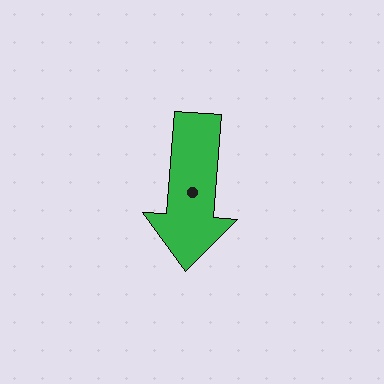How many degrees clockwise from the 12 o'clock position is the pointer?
Approximately 184 degrees.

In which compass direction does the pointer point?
South.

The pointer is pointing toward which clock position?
Roughly 6 o'clock.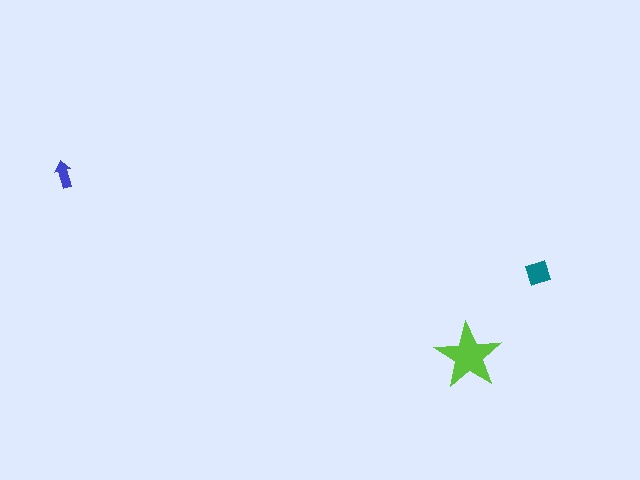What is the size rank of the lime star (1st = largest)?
1st.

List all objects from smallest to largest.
The blue arrow, the teal diamond, the lime star.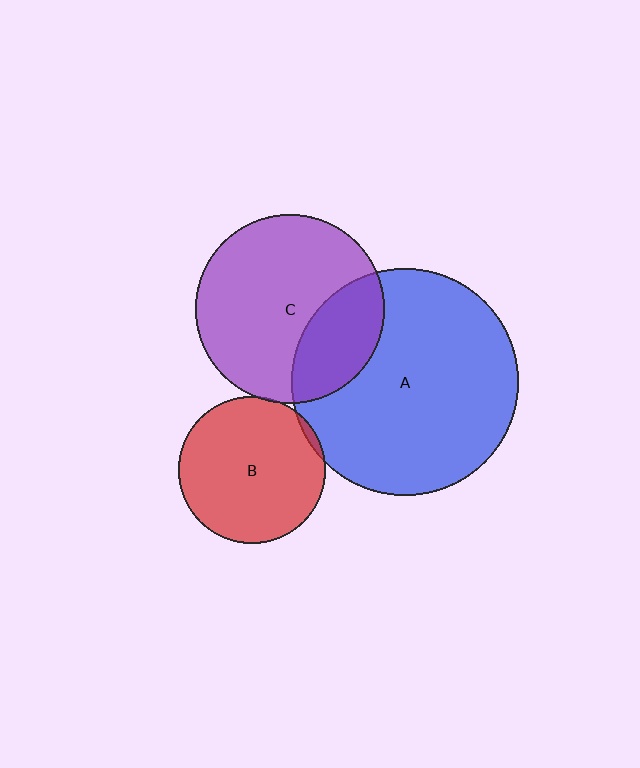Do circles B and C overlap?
Yes.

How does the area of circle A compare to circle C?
Approximately 1.4 times.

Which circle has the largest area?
Circle A (blue).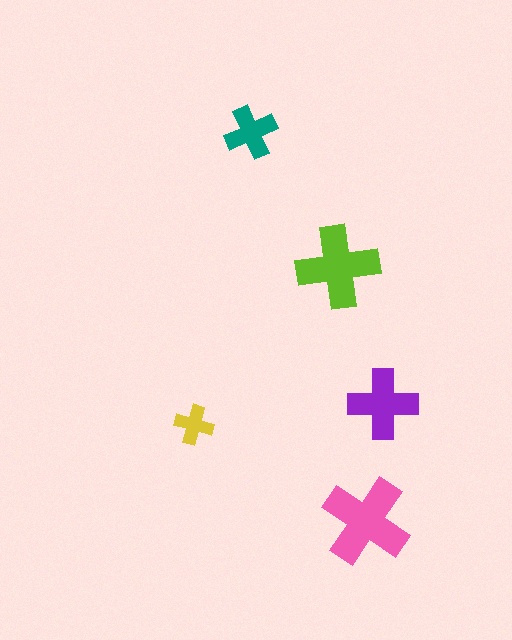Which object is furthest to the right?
The purple cross is rightmost.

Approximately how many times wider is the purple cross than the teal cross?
About 1.5 times wider.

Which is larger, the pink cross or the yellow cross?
The pink one.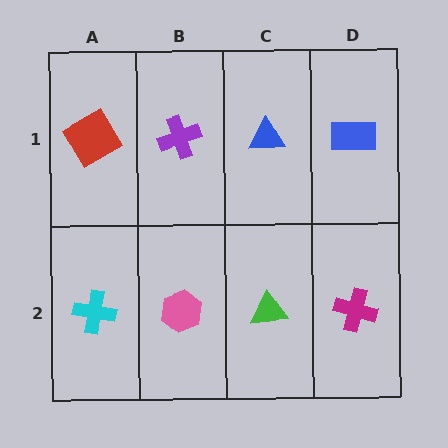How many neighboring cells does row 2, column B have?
3.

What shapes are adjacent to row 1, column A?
A cyan cross (row 2, column A), a purple cross (row 1, column B).